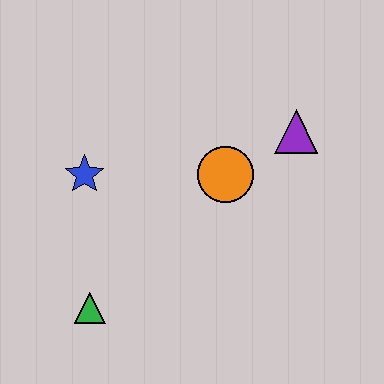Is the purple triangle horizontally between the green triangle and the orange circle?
No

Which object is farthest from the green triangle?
The purple triangle is farthest from the green triangle.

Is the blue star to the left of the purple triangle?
Yes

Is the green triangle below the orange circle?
Yes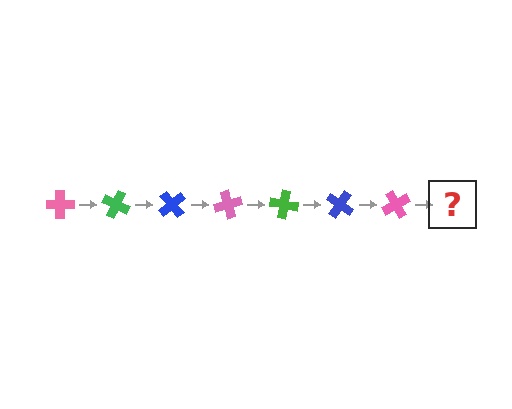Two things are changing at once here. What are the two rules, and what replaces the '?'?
The two rules are that it rotates 25 degrees each step and the color cycles through pink, green, and blue. The '?' should be a green cross, rotated 175 degrees from the start.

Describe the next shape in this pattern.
It should be a green cross, rotated 175 degrees from the start.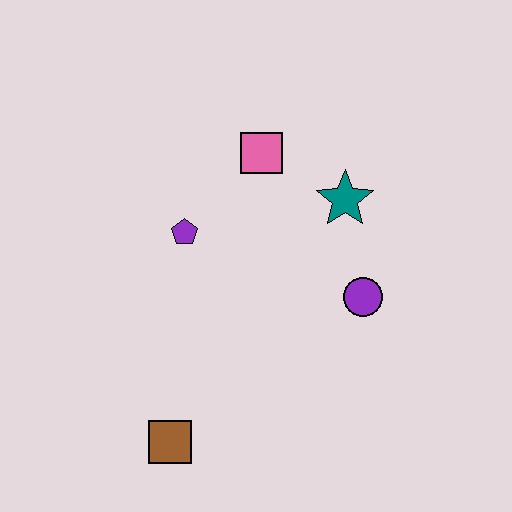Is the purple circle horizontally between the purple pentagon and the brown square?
No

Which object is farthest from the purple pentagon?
The brown square is farthest from the purple pentagon.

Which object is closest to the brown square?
The purple pentagon is closest to the brown square.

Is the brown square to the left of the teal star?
Yes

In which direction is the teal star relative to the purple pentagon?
The teal star is to the right of the purple pentagon.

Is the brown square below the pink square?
Yes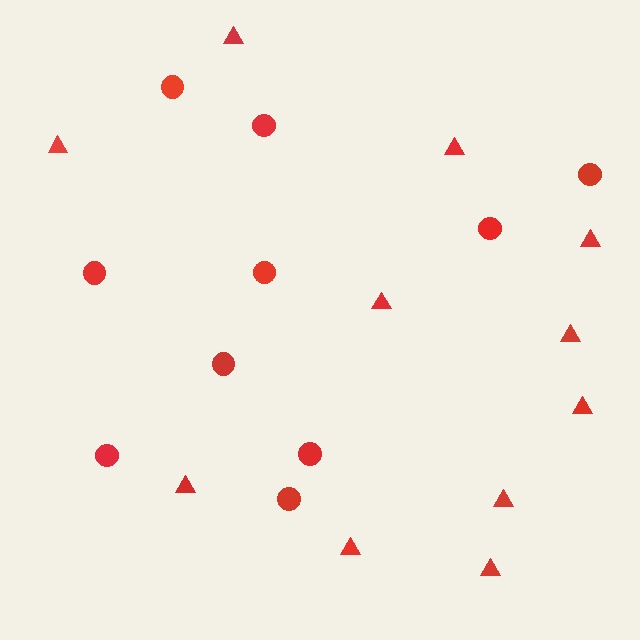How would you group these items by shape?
There are 2 groups: one group of triangles (11) and one group of circles (10).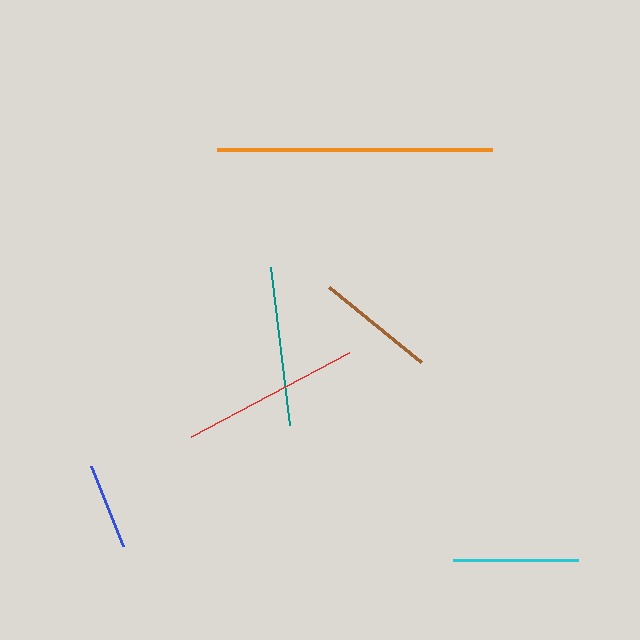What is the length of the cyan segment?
The cyan segment is approximately 126 pixels long.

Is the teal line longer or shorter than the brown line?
The teal line is longer than the brown line.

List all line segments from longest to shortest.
From longest to shortest: orange, red, teal, cyan, brown, blue.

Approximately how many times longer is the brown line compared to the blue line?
The brown line is approximately 1.4 times the length of the blue line.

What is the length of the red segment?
The red segment is approximately 180 pixels long.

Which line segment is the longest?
The orange line is the longest at approximately 275 pixels.